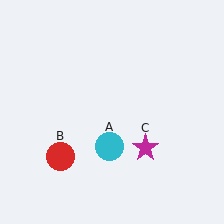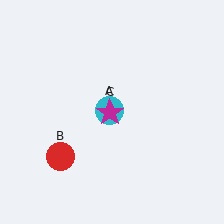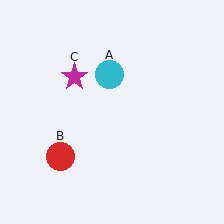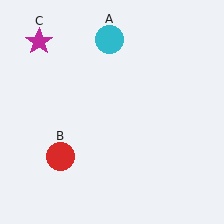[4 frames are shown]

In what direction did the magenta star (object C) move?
The magenta star (object C) moved up and to the left.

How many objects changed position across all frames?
2 objects changed position: cyan circle (object A), magenta star (object C).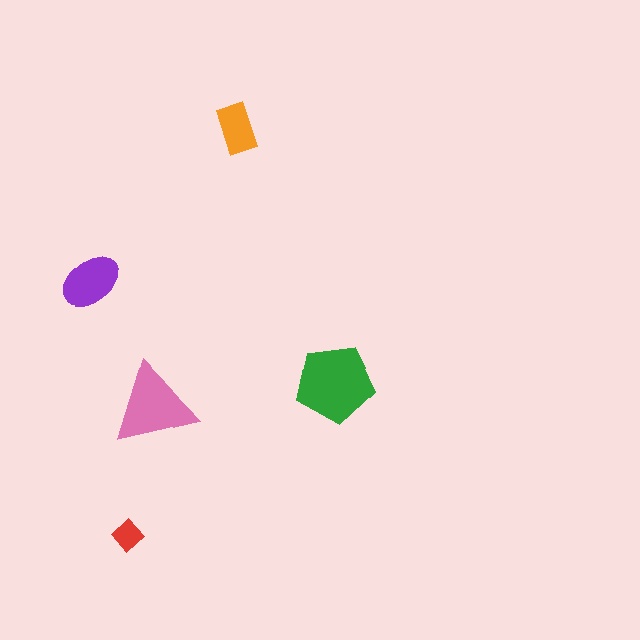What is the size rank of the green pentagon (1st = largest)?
1st.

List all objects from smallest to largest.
The red diamond, the orange rectangle, the purple ellipse, the pink triangle, the green pentagon.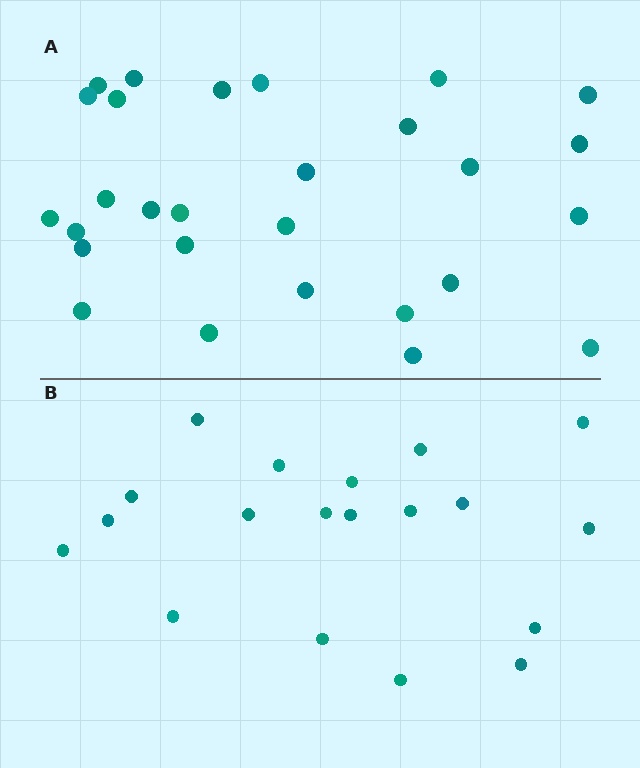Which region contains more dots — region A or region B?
Region A (the top region) has more dots.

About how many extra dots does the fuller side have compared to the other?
Region A has roughly 8 or so more dots than region B.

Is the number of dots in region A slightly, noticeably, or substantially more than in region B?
Region A has substantially more. The ratio is roughly 1.5 to 1.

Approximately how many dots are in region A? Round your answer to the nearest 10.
About 30 dots. (The exact count is 28, which rounds to 30.)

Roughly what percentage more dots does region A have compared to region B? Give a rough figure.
About 45% more.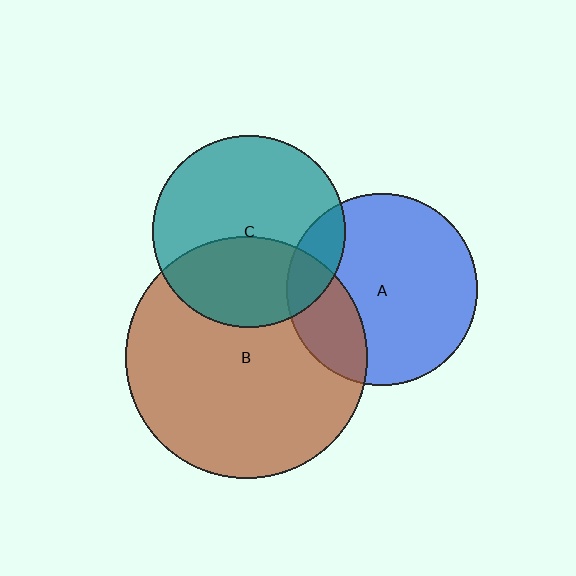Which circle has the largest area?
Circle B (brown).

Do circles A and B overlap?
Yes.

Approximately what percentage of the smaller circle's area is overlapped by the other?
Approximately 25%.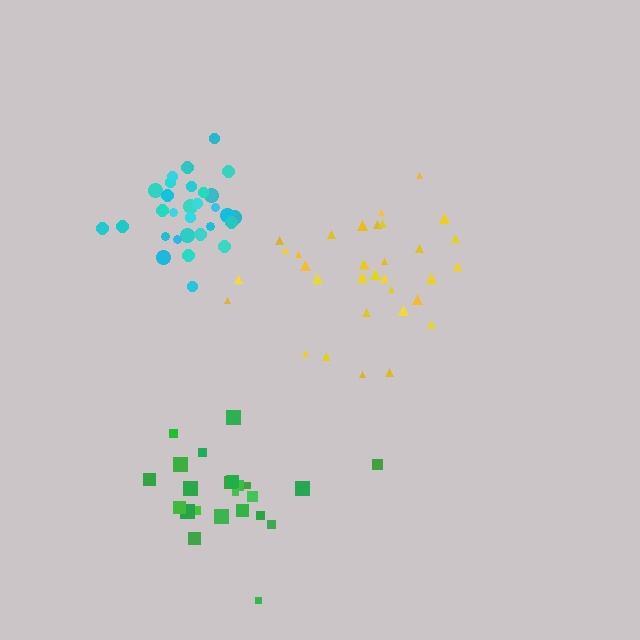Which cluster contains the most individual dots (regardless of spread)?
Yellow (33).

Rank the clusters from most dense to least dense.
cyan, yellow, green.